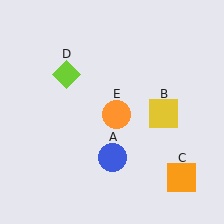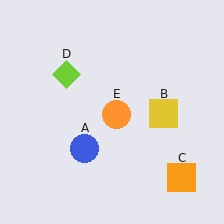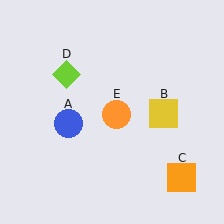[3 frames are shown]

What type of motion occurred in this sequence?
The blue circle (object A) rotated clockwise around the center of the scene.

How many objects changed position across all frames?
1 object changed position: blue circle (object A).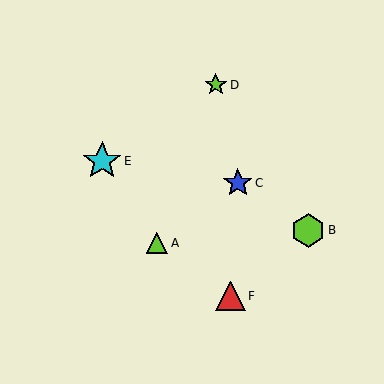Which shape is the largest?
The cyan star (labeled E) is the largest.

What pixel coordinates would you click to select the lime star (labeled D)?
Click at (216, 85) to select the lime star D.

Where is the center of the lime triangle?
The center of the lime triangle is at (157, 243).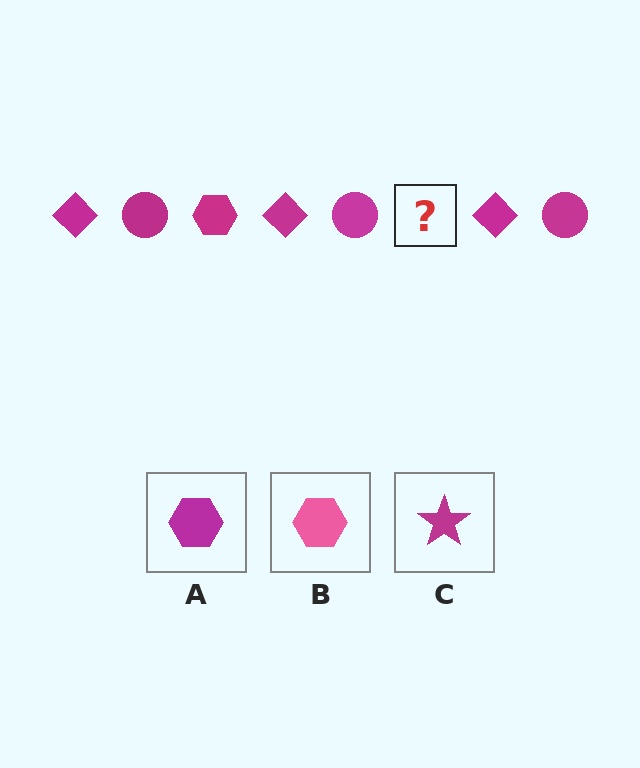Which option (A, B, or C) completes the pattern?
A.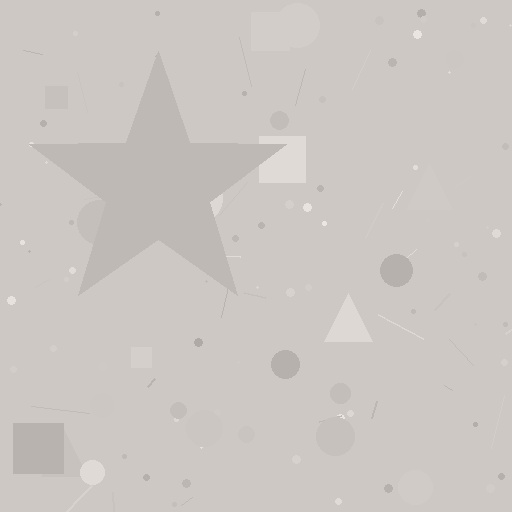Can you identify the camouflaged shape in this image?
The camouflaged shape is a star.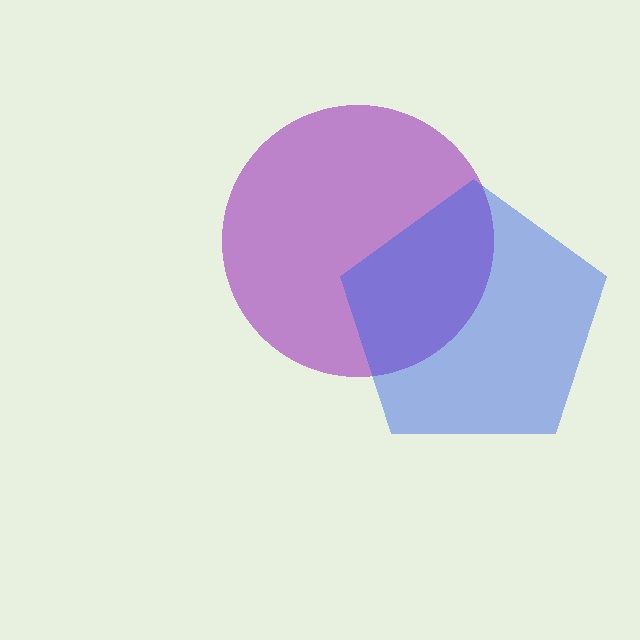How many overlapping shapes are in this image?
There are 2 overlapping shapes in the image.